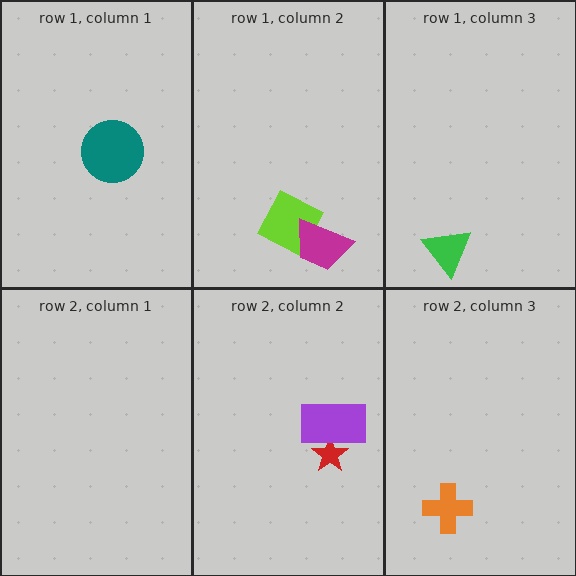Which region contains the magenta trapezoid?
The row 1, column 2 region.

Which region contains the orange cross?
The row 2, column 3 region.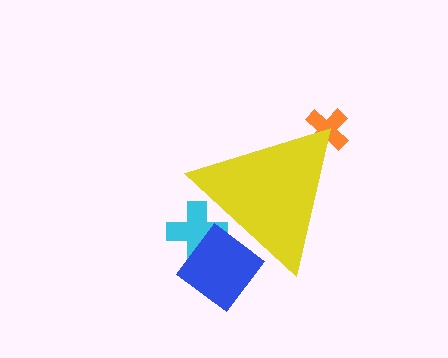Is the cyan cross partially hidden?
Yes, the cyan cross is partially hidden behind the yellow triangle.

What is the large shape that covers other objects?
A yellow triangle.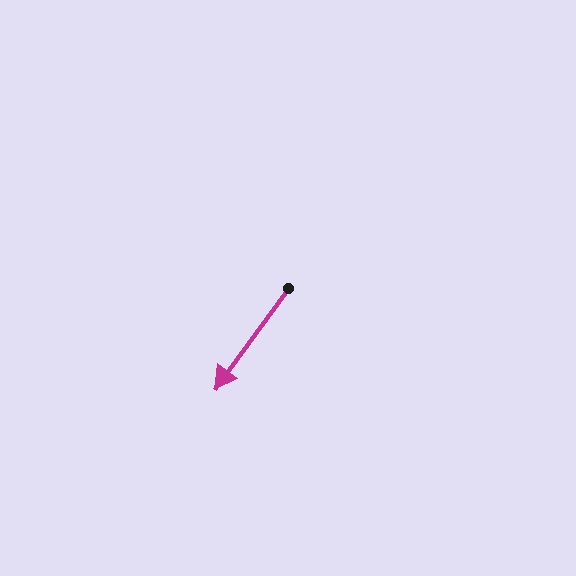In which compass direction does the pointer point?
Southwest.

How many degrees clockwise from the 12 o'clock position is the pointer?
Approximately 216 degrees.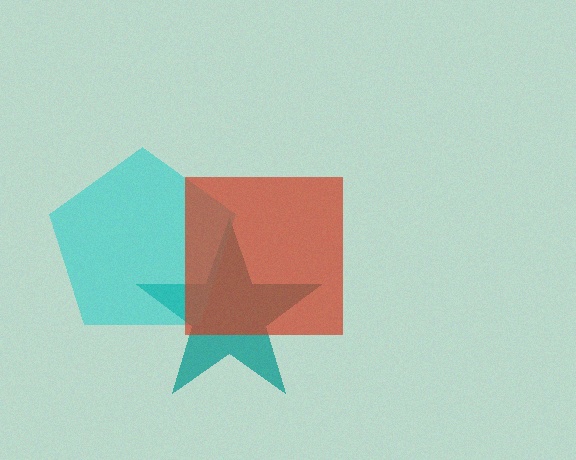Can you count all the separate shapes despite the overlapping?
Yes, there are 3 separate shapes.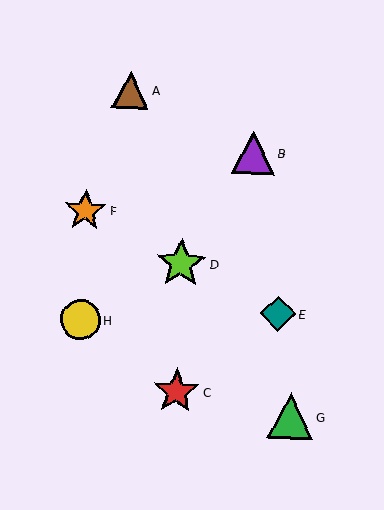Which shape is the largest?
The lime star (labeled D) is the largest.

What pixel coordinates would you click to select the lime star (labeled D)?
Click at (181, 263) to select the lime star D.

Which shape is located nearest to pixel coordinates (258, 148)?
The purple triangle (labeled B) at (253, 152) is nearest to that location.